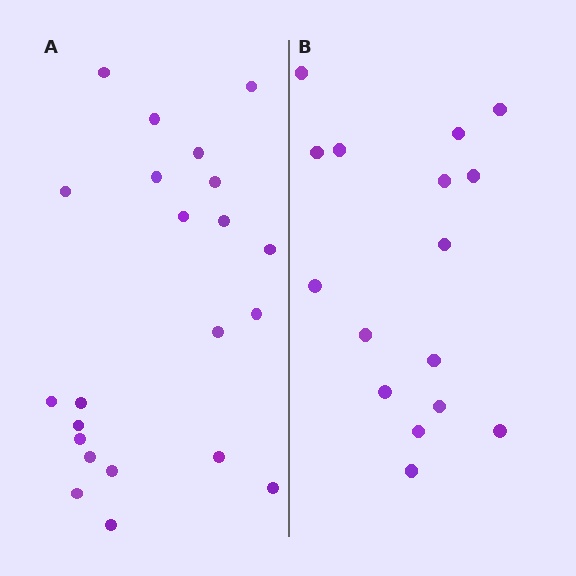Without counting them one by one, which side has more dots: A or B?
Region A (the left region) has more dots.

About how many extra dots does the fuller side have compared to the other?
Region A has about 6 more dots than region B.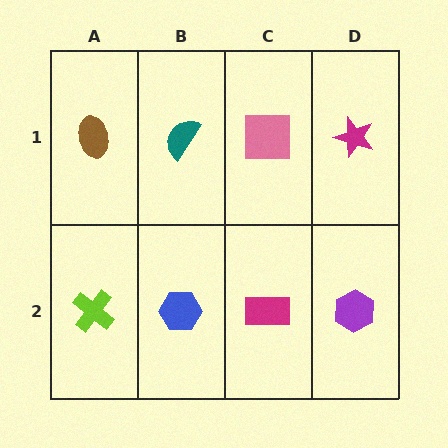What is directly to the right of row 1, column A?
A teal semicircle.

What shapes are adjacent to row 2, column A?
A brown ellipse (row 1, column A), a blue hexagon (row 2, column B).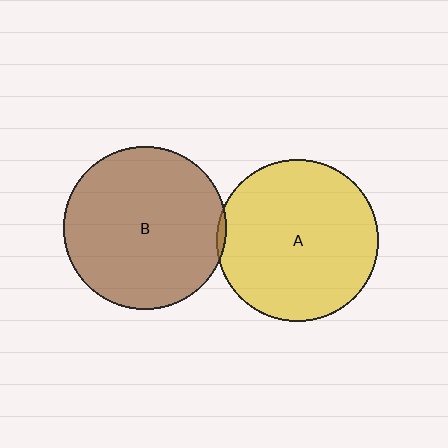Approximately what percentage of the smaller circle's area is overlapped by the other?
Approximately 5%.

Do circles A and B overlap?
Yes.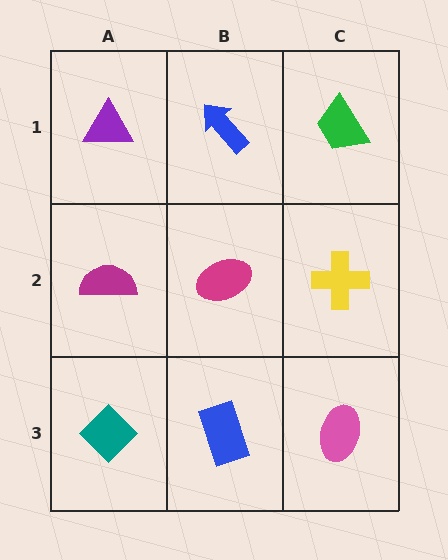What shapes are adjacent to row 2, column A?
A purple triangle (row 1, column A), a teal diamond (row 3, column A), a magenta ellipse (row 2, column B).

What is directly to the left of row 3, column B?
A teal diamond.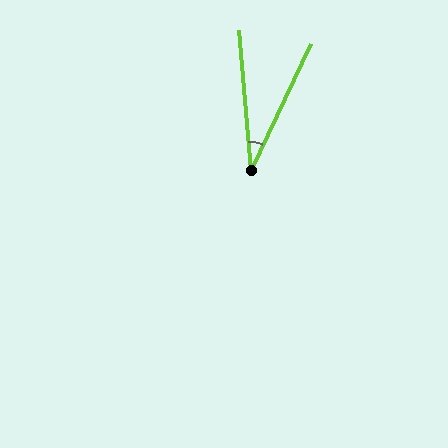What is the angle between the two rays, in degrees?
Approximately 30 degrees.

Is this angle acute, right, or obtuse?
It is acute.